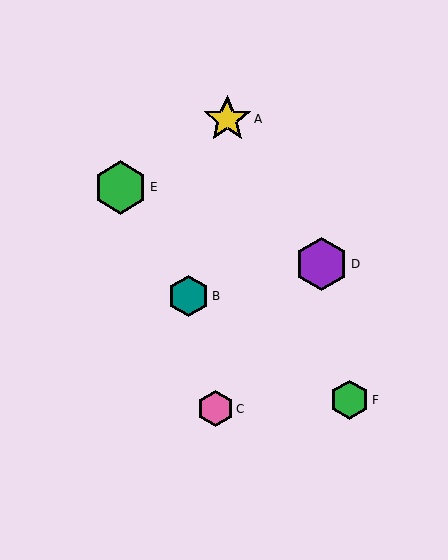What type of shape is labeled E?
Shape E is a green hexagon.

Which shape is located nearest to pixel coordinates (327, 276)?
The purple hexagon (labeled D) at (322, 264) is nearest to that location.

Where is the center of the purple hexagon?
The center of the purple hexagon is at (322, 264).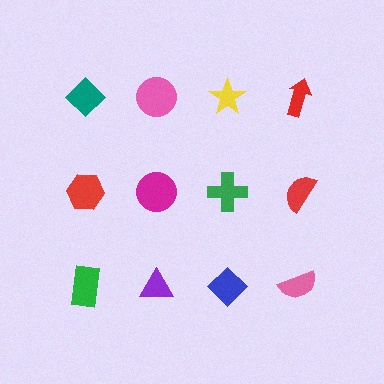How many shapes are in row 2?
4 shapes.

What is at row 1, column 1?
A teal diamond.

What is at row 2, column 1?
A red hexagon.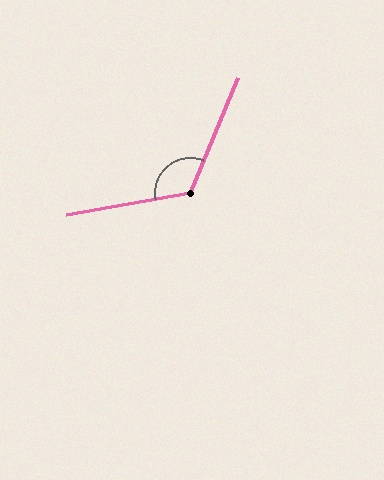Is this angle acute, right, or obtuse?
It is obtuse.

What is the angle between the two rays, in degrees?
Approximately 122 degrees.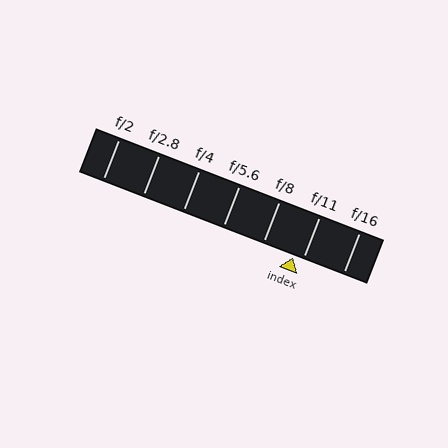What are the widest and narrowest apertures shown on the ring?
The widest aperture shown is f/2 and the narrowest is f/16.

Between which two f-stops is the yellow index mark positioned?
The index mark is between f/8 and f/11.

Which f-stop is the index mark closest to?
The index mark is closest to f/11.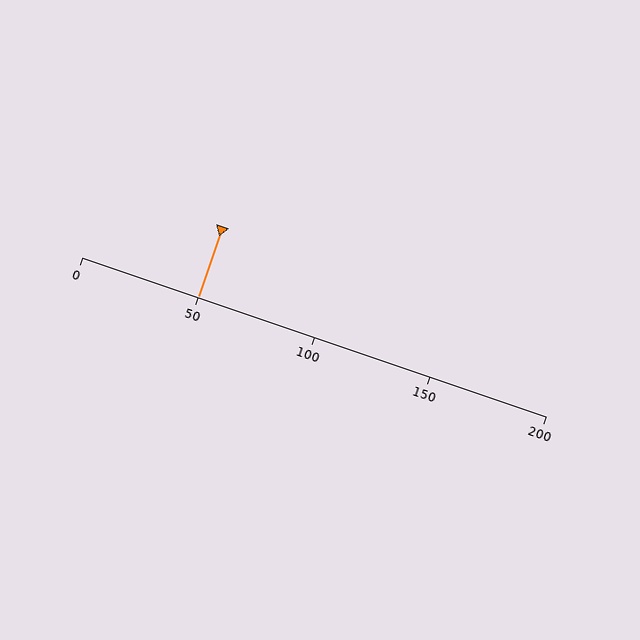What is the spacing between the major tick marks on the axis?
The major ticks are spaced 50 apart.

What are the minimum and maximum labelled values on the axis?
The axis runs from 0 to 200.